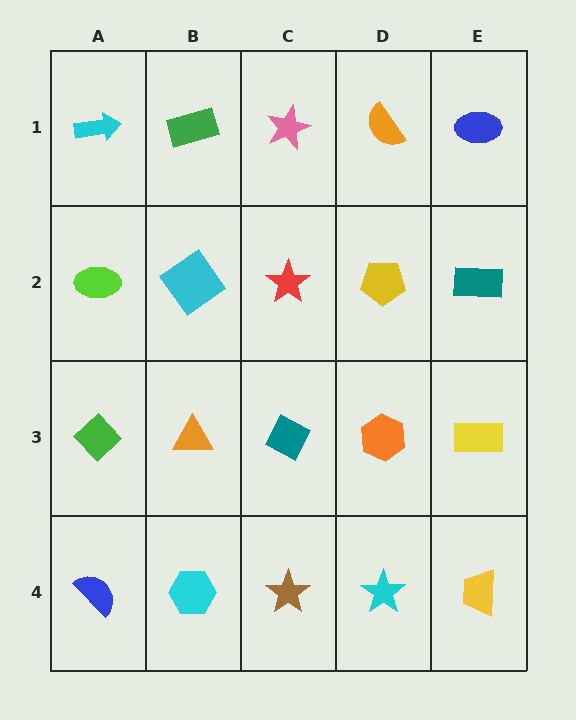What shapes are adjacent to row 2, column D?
An orange semicircle (row 1, column D), an orange hexagon (row 3, column D), a red star (row 2, column C), a teal rectangle (row 2, column E).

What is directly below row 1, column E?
A teal rectangle.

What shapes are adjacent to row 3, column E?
A teal rectangle (row 2, column E), a yellow trapezoid (row 4, column E), an orange hexagon (row 3, column D).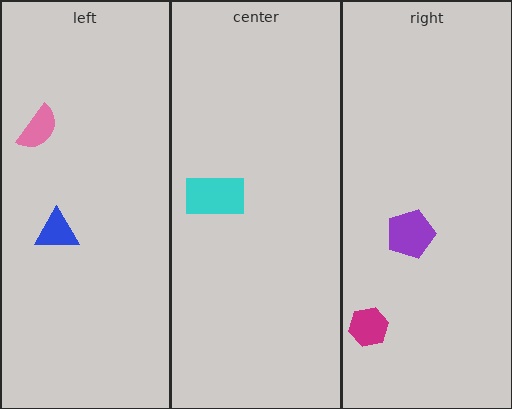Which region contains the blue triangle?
The left region.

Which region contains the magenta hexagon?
The right region.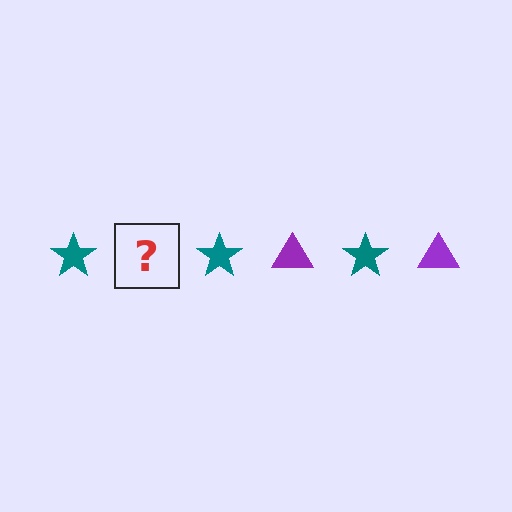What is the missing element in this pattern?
The missing element is a purple triangle.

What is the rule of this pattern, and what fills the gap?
The rule is that the pattern alternates between teal star and purple triangle. The gap should be filled with a purple triangle.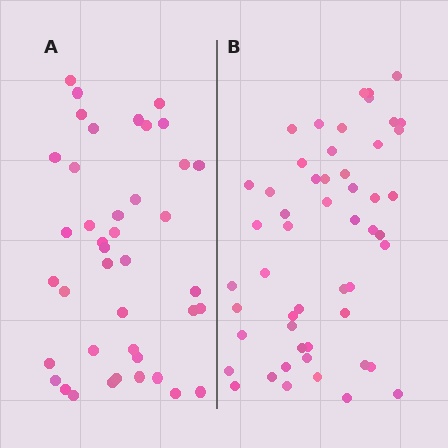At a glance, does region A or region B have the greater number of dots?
Region B (the right region) has more dots.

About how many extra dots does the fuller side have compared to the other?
Region B has roughly 12 or so more dots than region A.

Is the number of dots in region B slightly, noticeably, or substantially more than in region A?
Region B has noticeably more, but not dramatically so. The ratio is roughly 1.3 to 1.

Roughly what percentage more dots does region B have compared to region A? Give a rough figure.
About 25% more.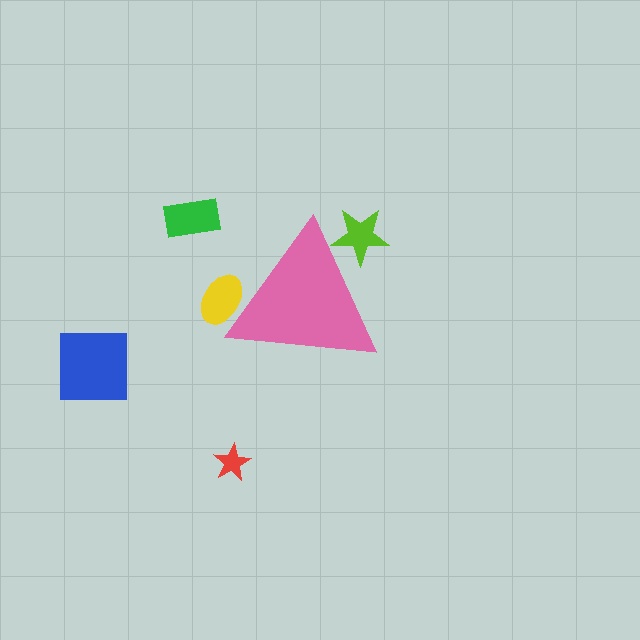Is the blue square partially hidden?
No, the blue square is fully visible.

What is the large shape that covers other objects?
A pink triangle.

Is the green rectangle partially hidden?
No, the green rectangle is fully visible.